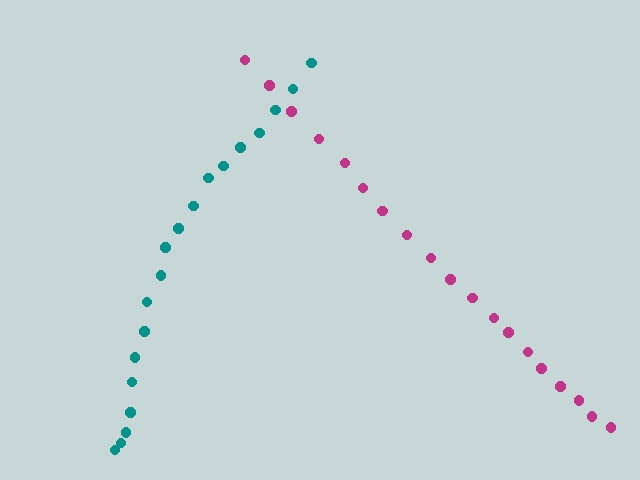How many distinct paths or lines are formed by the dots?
There are 2 distinct paths.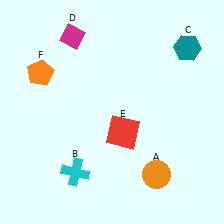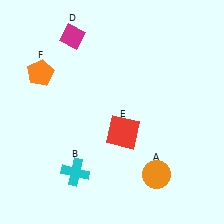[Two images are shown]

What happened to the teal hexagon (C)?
The teal hexagon (C) was removed in Image 2. It was in the top-right area of Image 1.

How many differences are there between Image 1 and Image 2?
There is 1 difference between the two images.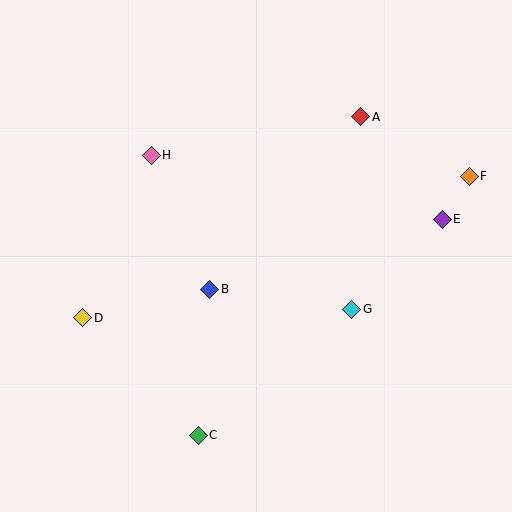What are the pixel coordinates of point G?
Point G is at (352, 309).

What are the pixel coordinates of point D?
Point D is at (83, 318).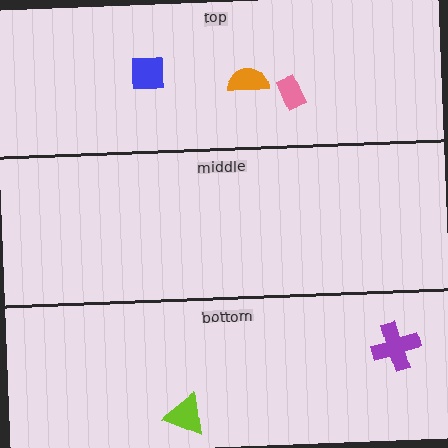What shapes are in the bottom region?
The purple cross, the lime triangle.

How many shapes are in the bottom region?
2.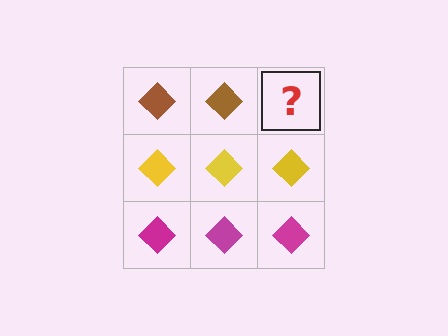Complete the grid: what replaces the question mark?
The question mark should be replaced with a brown diamond.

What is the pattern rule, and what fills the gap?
The rule is that each row has a consistent color. The gap should be filled with a brown diamond.